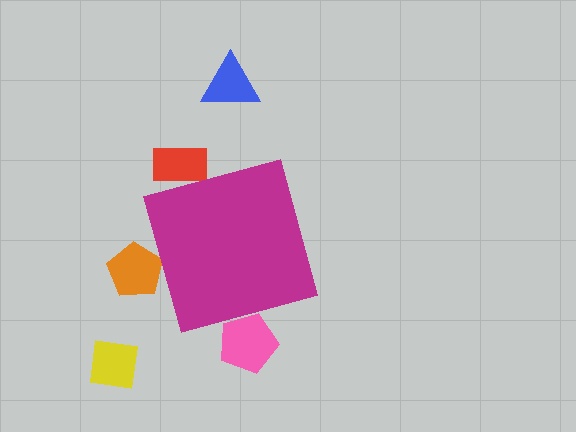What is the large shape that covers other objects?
A magenta diamond.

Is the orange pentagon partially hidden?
Yes, the orange pentagon is partially hidden behind the magenta diamond.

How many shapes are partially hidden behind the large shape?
3 shapes are partially hidden.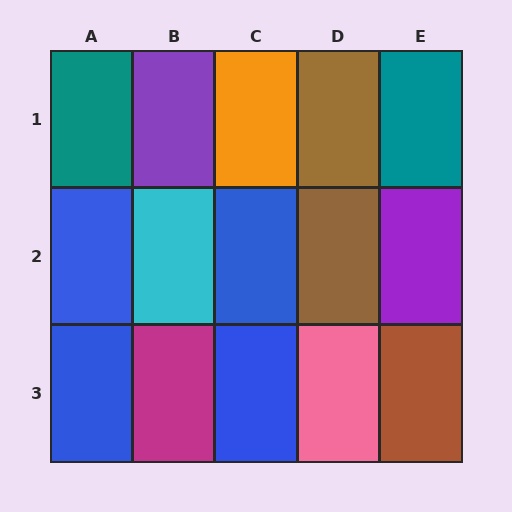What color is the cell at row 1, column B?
Purple.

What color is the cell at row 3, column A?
Blue.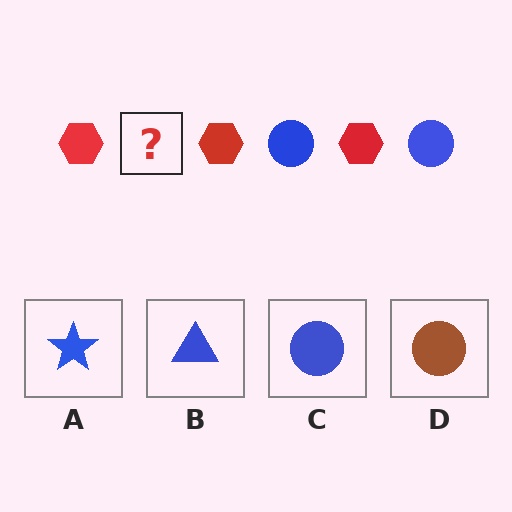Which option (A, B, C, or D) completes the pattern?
C.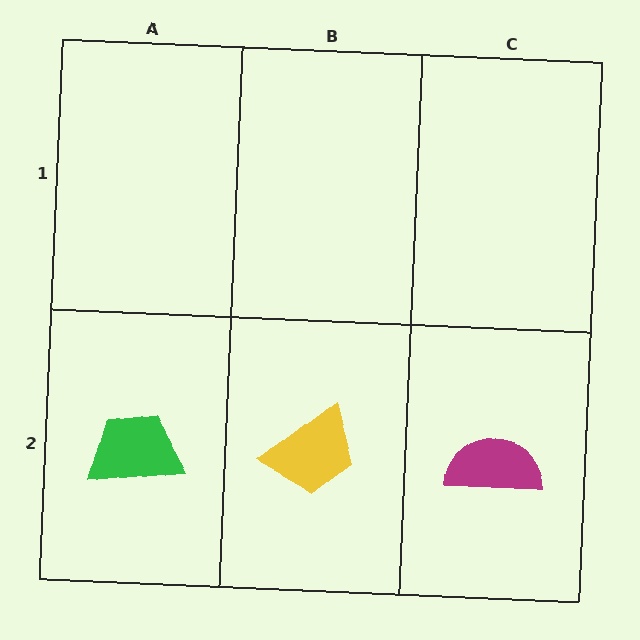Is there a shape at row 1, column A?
No, that cell is empty.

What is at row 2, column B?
A yellow trapezoid.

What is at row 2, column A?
A green trapezoid.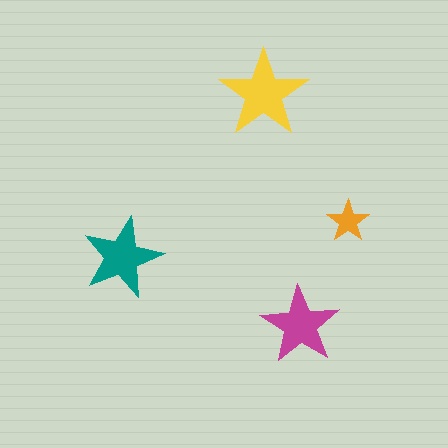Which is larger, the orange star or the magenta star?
The magenta one.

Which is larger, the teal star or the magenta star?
The teal one.